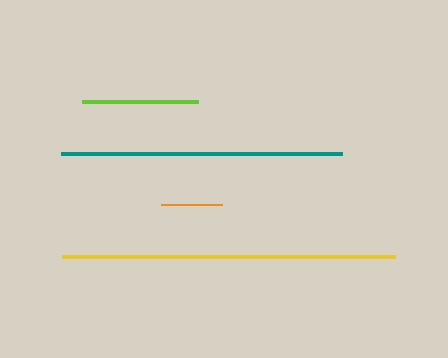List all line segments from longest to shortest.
From longest to shortest: yellow, teal, lime, orange.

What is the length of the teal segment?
The teal segment is approximately 280 pixels long.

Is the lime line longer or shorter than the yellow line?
The yellow line is longer than the lime line.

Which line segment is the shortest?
The orange line is the shortest at approximately 61 pixels.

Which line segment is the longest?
The yellow line is the longest at approximately 333 pixels.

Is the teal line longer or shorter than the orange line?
The teal line is longer than the orange line.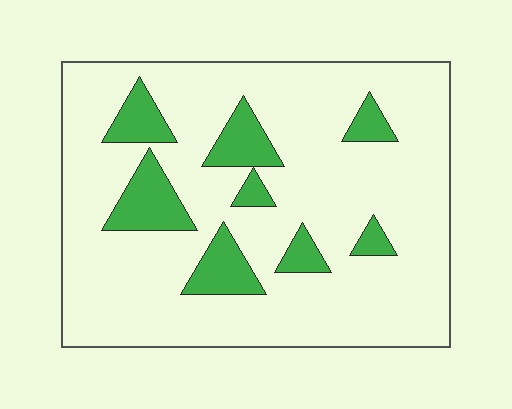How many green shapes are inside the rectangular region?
8.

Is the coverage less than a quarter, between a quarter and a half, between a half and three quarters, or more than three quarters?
Less than a quarter.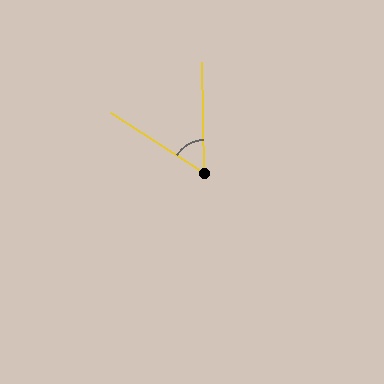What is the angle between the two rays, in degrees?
Approximately 56 degrees.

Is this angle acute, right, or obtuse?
It is acute.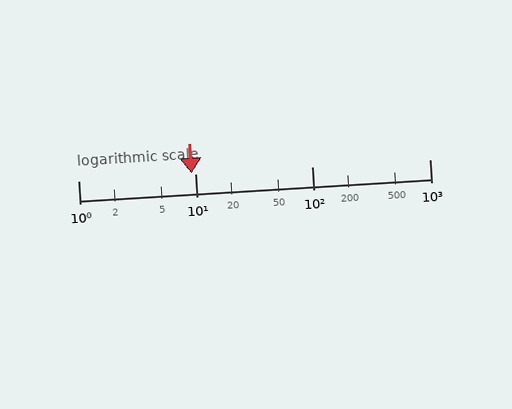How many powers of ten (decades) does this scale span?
The scale spans 3 decades, from 1 to 1000.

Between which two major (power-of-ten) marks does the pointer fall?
The pointer is between 1 and 10.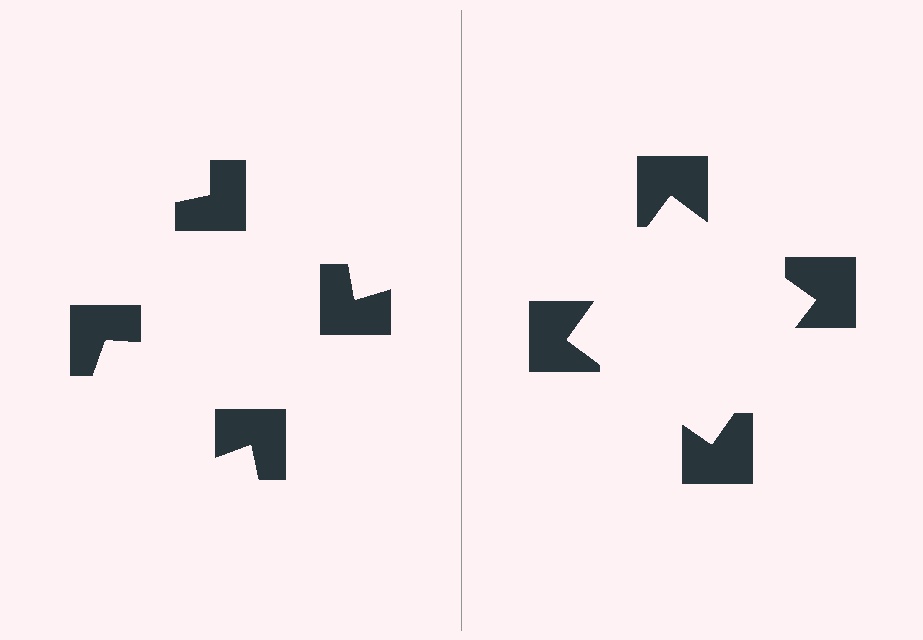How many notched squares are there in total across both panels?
8 — 4 on each side.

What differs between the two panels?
The notched squares are positioned identically on both sides; only the wedge orientations differ. On the right they align to a square; on the left they are misaligned.